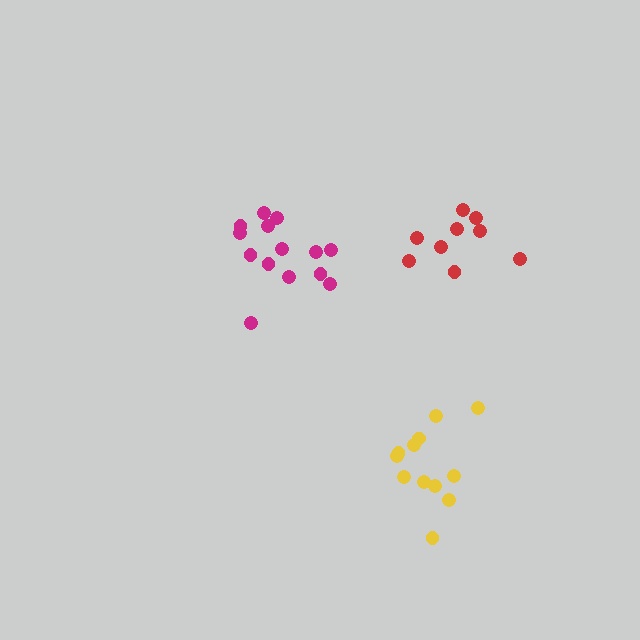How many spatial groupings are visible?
There are 3 spatial groupings.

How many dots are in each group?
Group 1: 9 dots, Group 2: 12 dots, Group 3: 14 dots (35 total).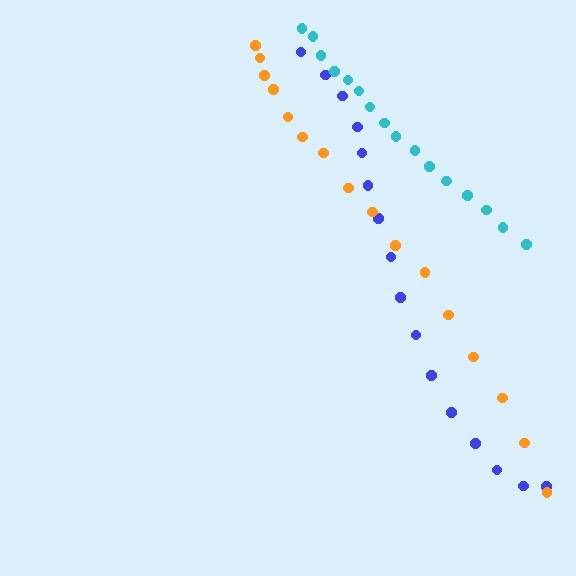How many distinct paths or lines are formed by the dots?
There are 3 distinct paths.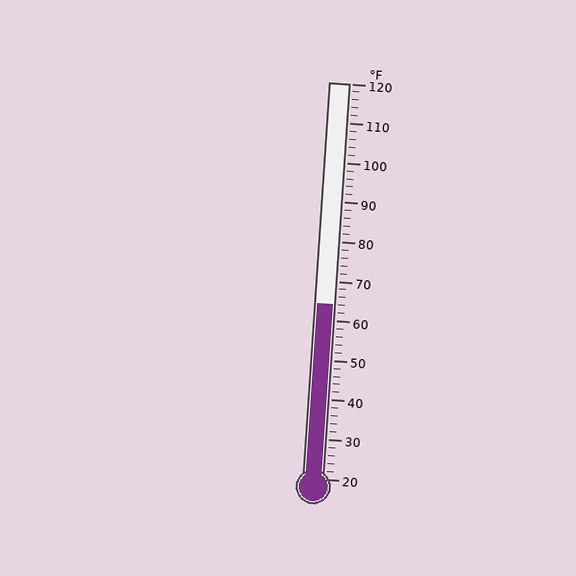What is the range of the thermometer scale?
The thermometer scale ranges from 20°F to 120°F.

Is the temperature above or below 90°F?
The temperature is below 90°F.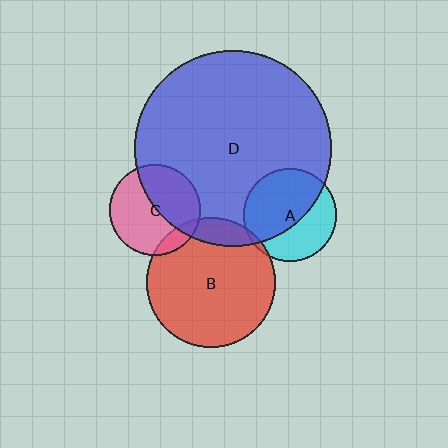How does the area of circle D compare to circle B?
Approximately 2.3 times.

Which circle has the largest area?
Circle D (blue).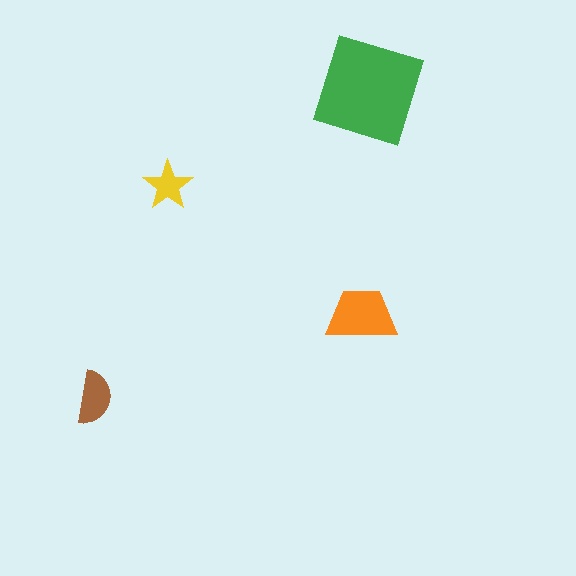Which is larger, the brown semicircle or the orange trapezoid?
The orange trapezoid.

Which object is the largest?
The green square.